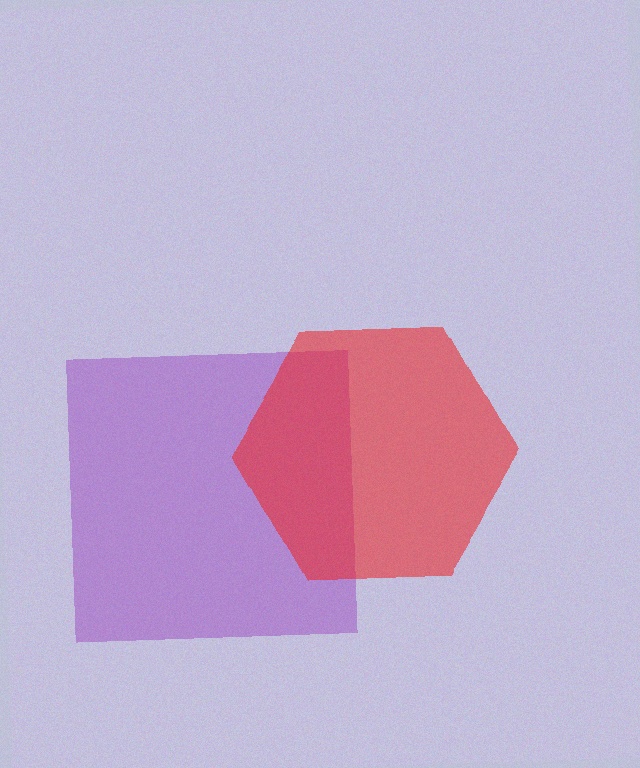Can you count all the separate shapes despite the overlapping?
Yes, there are 2 separate shapes.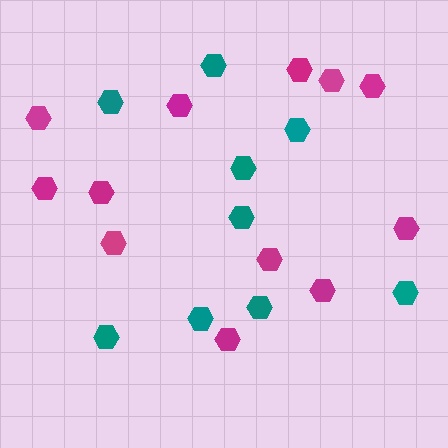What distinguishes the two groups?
There are 2 groups: one group of teal hexagons (9) and one group of magenta hexagons (12).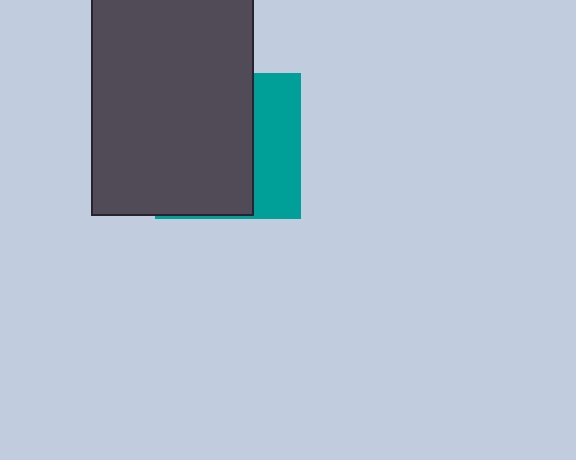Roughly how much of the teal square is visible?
A small part of it is visible (roughly 35%).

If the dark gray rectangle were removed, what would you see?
You would see the complete teal square.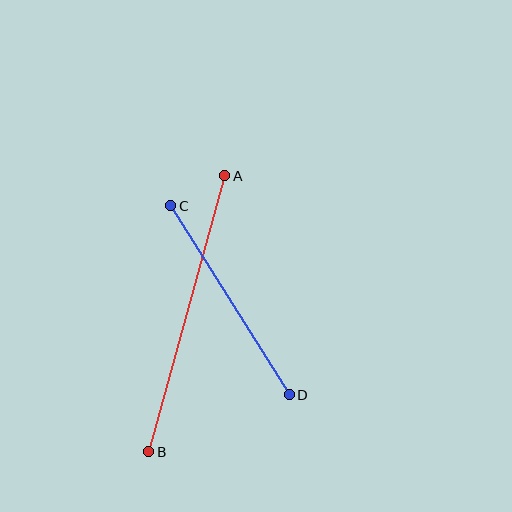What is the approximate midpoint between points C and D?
The midpoint is at approximately (230, 300) pixels.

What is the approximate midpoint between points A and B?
The midpoint is at approximately (187, 314) pixels.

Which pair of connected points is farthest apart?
Points A and B are farthest apart.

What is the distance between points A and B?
The distance is approximately 286 pixels.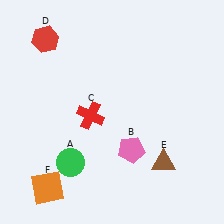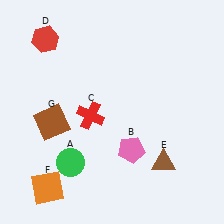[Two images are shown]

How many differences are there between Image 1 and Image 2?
There is 1 difference between the two images.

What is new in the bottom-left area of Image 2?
A brown square (G) was added in the bottom-left area of Image 2.